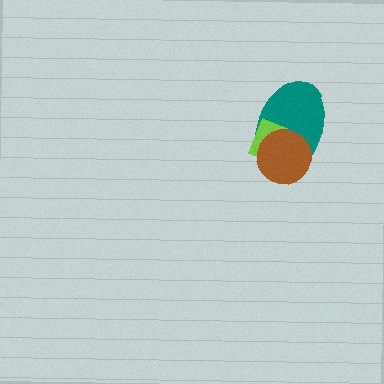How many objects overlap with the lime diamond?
2 objects overlap with the lime diamond.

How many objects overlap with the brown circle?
2 objects overlap with the brown circle.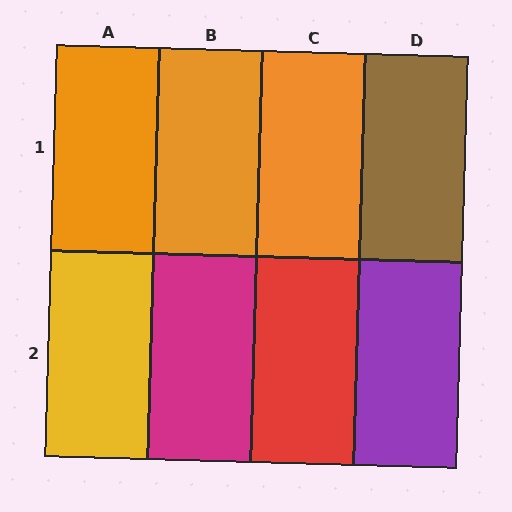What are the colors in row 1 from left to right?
Orange, orange, orange, brown.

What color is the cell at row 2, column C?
Red.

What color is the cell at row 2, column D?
Purple.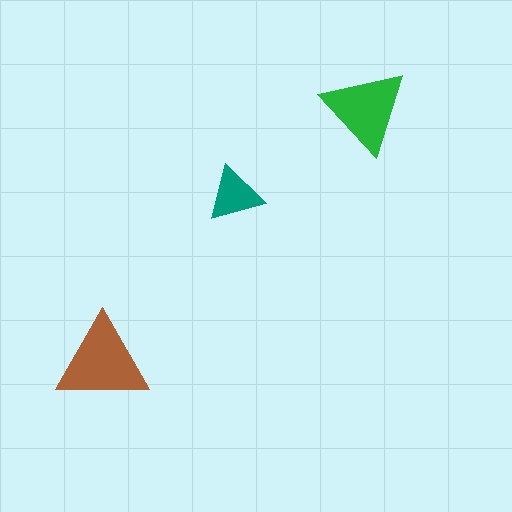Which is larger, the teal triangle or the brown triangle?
The brown one.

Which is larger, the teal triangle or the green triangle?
The green one.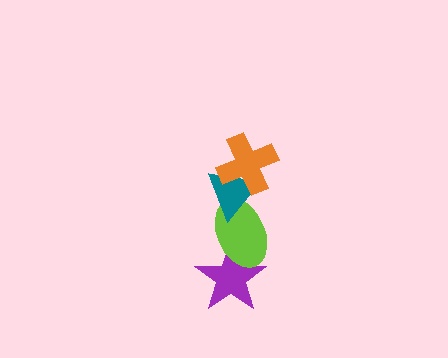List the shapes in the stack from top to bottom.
From top to bottom: the orange cross, the teal triangle, the lime ellipse, the purple star.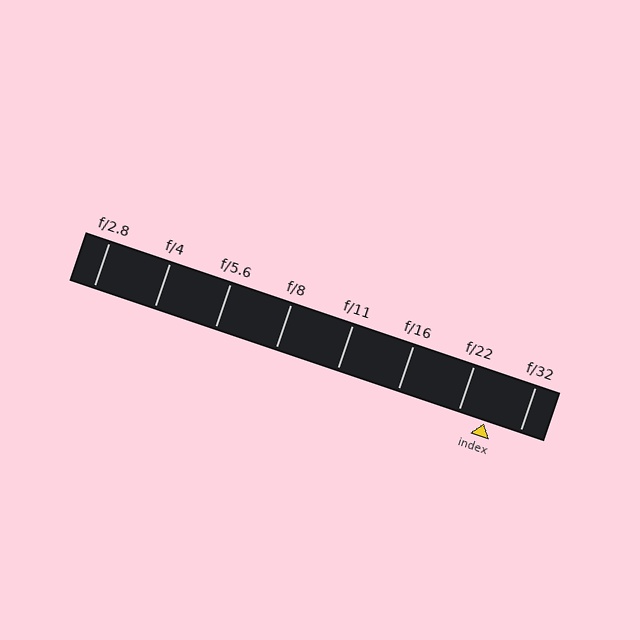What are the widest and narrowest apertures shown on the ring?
The widest aperture shown is f/2.8 and the narrowest is f/32.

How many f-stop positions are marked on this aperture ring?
There are 8 f-stop positions marked.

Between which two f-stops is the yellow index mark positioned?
The index mark is between f/22 and f/32.